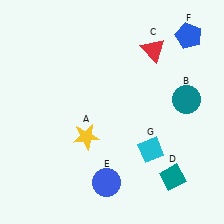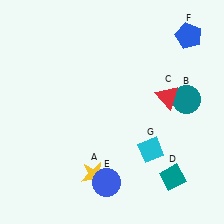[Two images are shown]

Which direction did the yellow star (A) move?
The yellow star (A) moved down.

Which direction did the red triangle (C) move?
The red triangle (C) moved down.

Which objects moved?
The objects that moved are: the yellow star (A), the red triangle (C).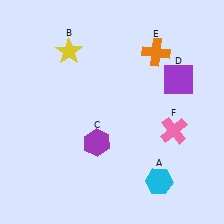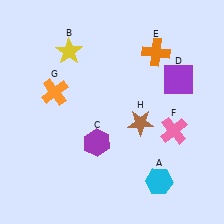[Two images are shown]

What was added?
An orange cross (G), a brown star (H) were added in Image 2.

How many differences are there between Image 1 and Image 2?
There are 2 differences between the two images.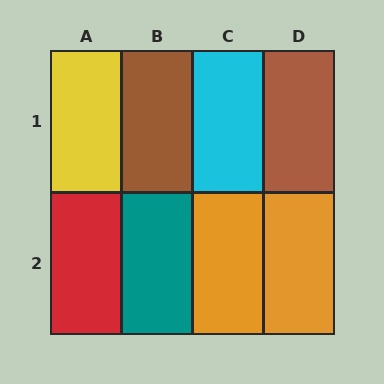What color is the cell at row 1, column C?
Cyan.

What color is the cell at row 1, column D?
Brown.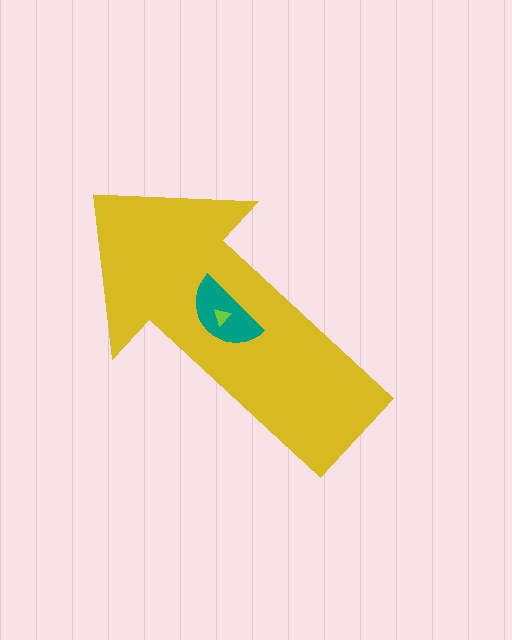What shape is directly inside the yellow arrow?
The teal semicircle.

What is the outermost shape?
The yellow arrow.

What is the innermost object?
The lime triangle.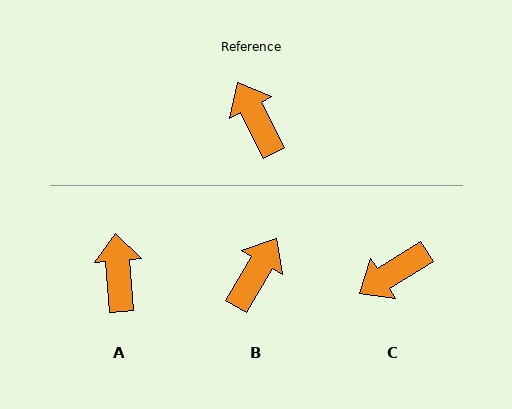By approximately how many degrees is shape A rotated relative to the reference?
Approximately 23 degrees clockwise.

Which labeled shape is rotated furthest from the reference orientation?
C, about 94 degrees away.